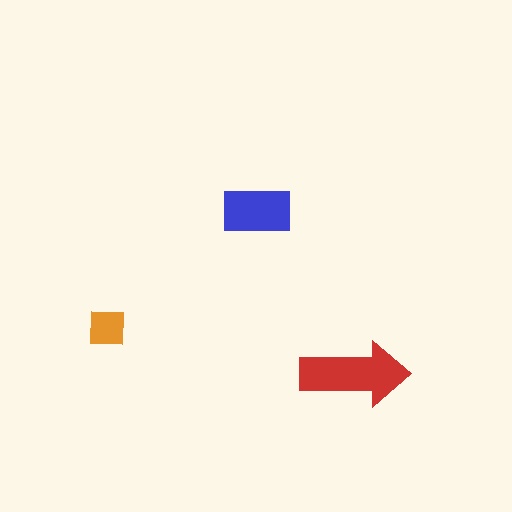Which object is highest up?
The blue rectangle is topmost.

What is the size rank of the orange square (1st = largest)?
3rd.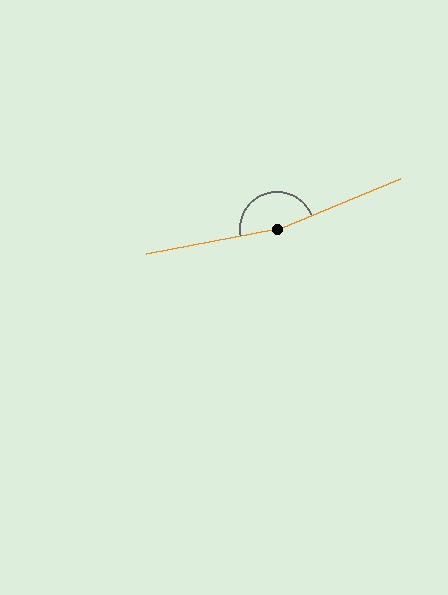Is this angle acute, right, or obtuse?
It is obtuse.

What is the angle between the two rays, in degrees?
Approximately 168 degrees.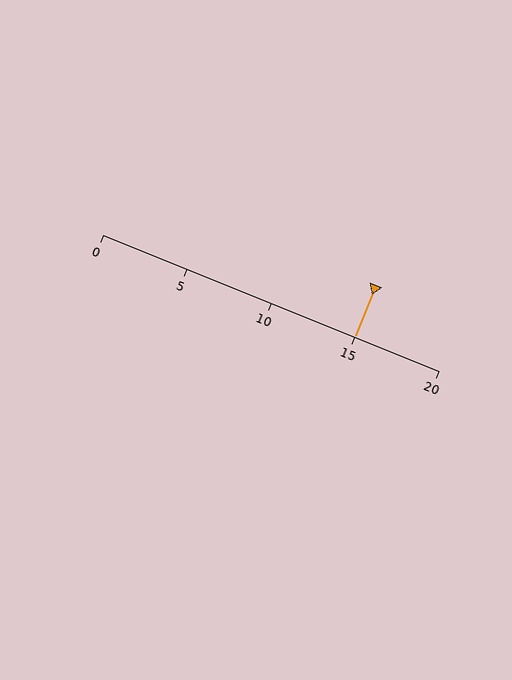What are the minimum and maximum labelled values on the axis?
The axis runs from 0 to 20.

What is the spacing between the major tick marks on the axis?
The major ticks are spaced 5 apart.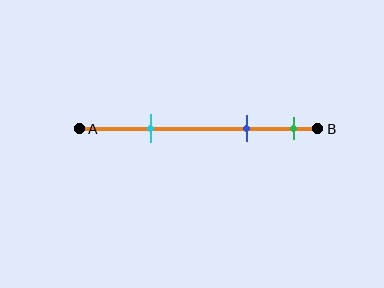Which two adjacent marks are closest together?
The blue and green marks are the closest adjacent pair.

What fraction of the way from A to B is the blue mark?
The blue mark is approximately 70% (0.7) of the way from A to B.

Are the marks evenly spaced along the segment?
No, the marks are not evenly spaced.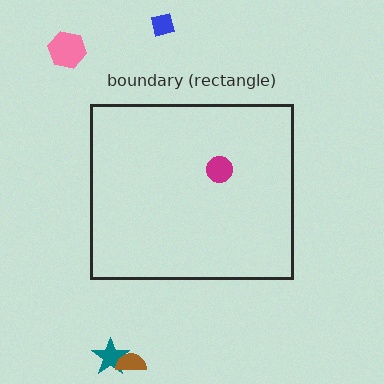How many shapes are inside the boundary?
1 inside, 4 outside.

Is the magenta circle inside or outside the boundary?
Inside.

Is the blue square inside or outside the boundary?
Outside.